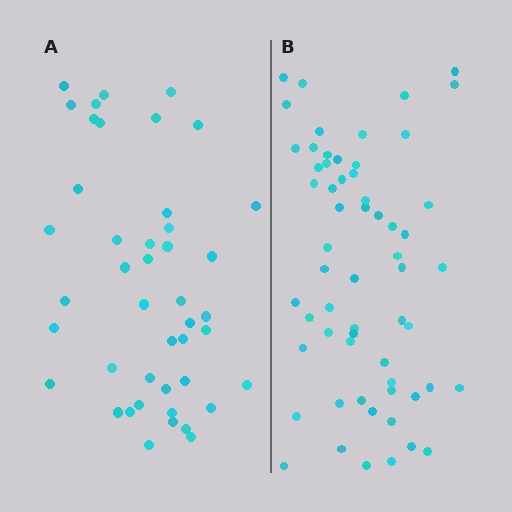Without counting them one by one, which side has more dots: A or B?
Region B (the right region) has more dots.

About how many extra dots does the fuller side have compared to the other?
Region B has approximately 15 more dots than region A.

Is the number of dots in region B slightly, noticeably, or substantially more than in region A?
Region B has noticeably more, but not dramatically so. The ratio is roughly 1.4 to 1.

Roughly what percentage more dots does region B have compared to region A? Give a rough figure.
About 35% more.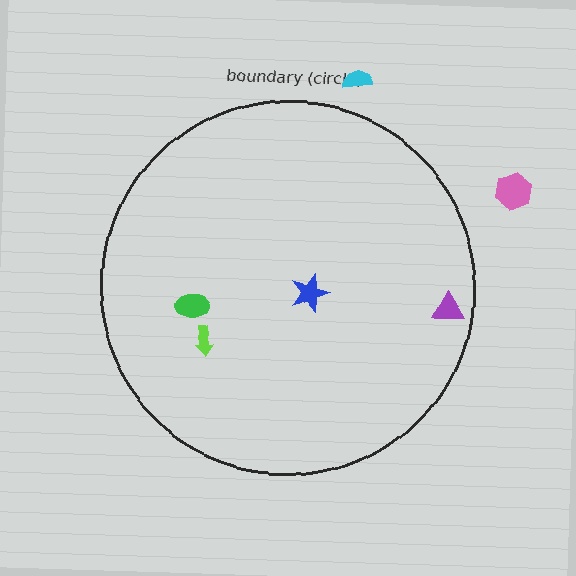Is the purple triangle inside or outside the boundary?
Inside.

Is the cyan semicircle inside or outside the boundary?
Outside.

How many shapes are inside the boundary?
4 inside, 2 outside.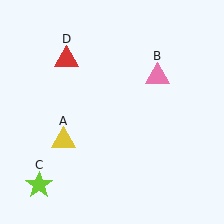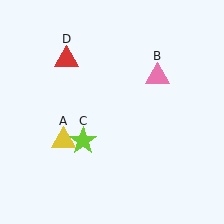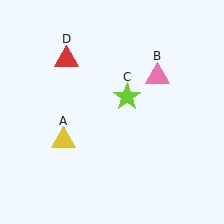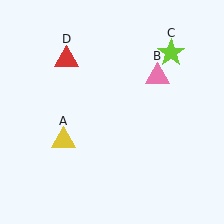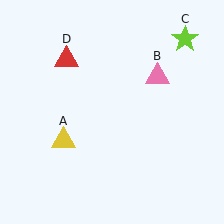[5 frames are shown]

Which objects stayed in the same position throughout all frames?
Yellow triangle (object A) and pink triangle (object B) and red triangle (object D) remained stationary.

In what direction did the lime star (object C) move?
The lime star (object C) moved up and to the right.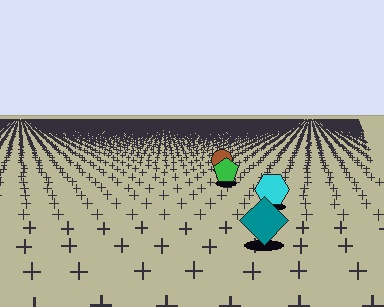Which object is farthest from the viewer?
The brown circle is farthest from the viewer. It appears smaller and the ground texture around it is denser.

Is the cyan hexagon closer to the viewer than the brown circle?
Yes. The cyan hexagon is closer — you can tell from the texture gradient: the ground texture is coarser near it.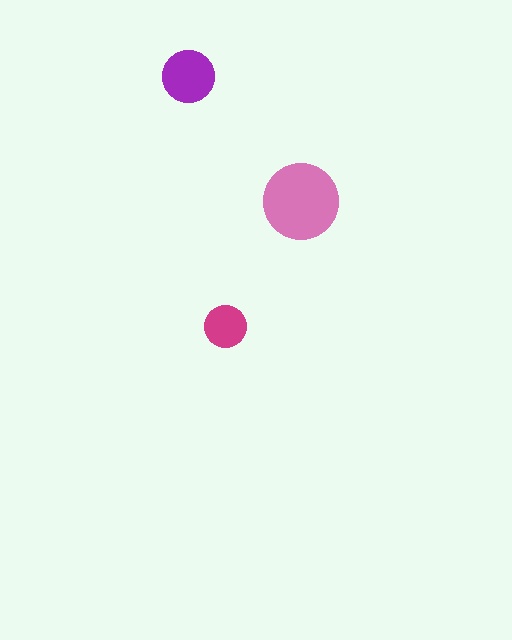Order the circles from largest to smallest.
the pink one, the purple one, the magenta one.